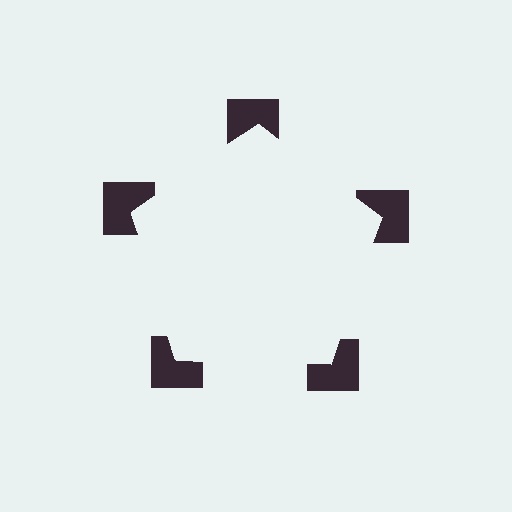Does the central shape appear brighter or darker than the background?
It typically appears slightly brighter than the background, even though no actual brightness change is drawn.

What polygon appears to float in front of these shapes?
An illusory pentagon — its edges are inferred from the aligned wedge cuts in the notched squares, not physically drawn.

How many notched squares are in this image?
There are 5 — one at each vertex of the illusory pentagon.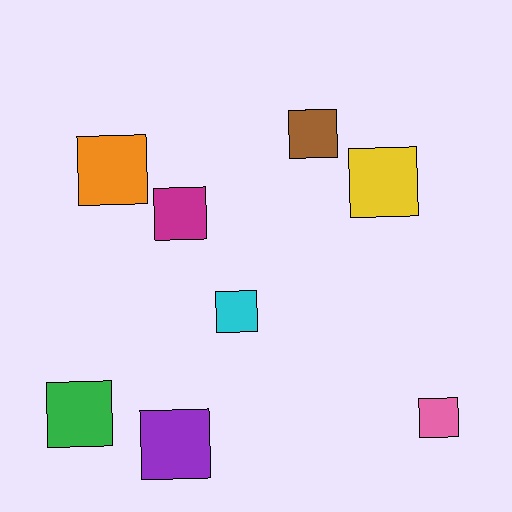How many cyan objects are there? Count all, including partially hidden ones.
There is 1 cyan object.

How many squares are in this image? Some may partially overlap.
There are 8 squares.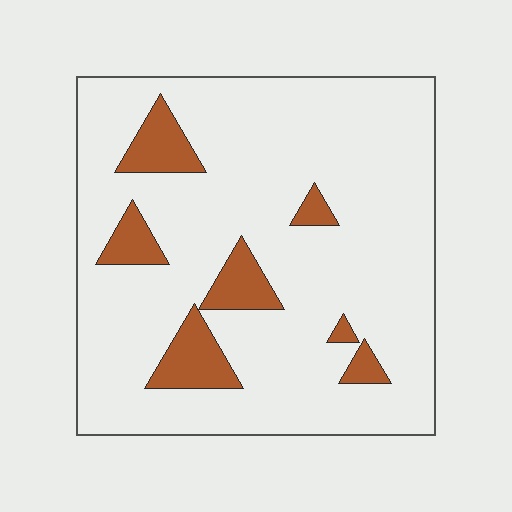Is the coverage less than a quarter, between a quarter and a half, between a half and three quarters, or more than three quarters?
Less than a quarter.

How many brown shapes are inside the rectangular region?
7.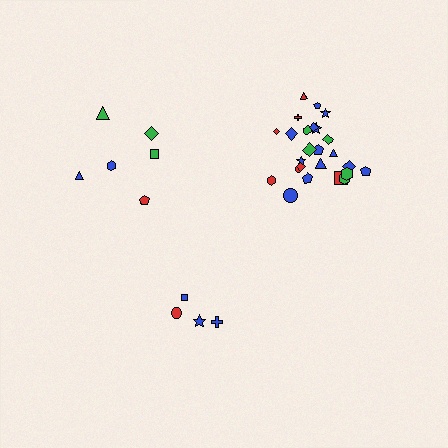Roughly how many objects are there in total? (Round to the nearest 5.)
Roughly 35 objects in total.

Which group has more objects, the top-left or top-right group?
The top-right group.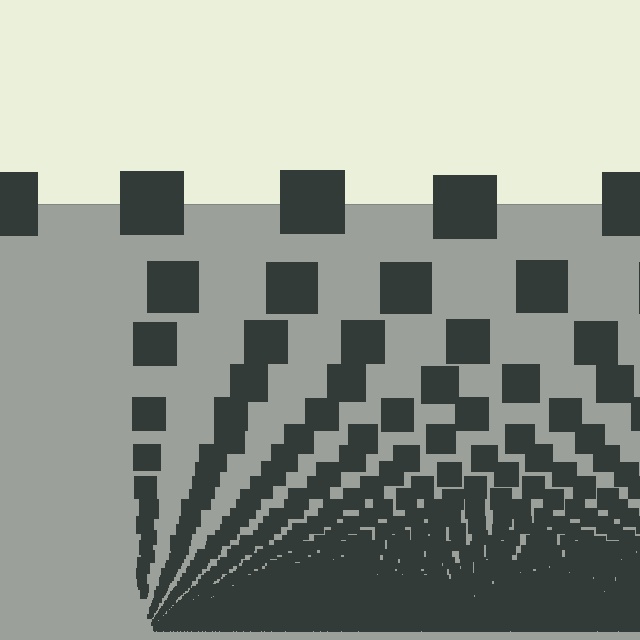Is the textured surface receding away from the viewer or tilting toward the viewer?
The surface appears to tilt toward the viewer. Texture elements get larger and sparser toward the top.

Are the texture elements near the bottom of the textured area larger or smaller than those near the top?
Smaller. The gradient is inverted — elements near the bottom are smaller and denser.